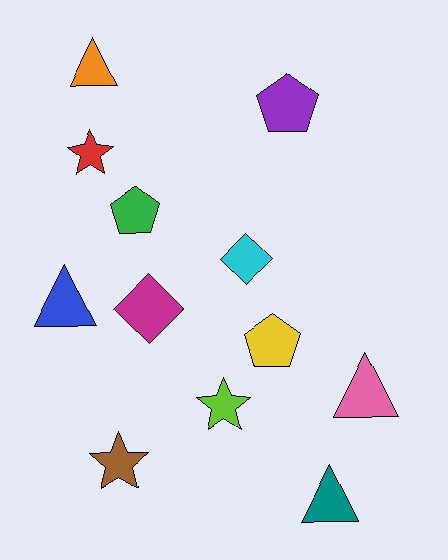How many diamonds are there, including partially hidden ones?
There are 2 diamonds.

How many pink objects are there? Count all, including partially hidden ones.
There is 1 pink object.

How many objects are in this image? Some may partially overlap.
There are 12 objects.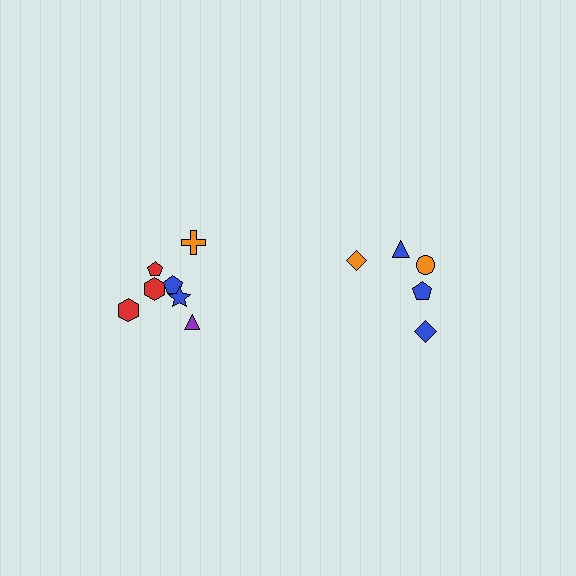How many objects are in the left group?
There are 7 objects.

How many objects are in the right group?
There are 5 objects.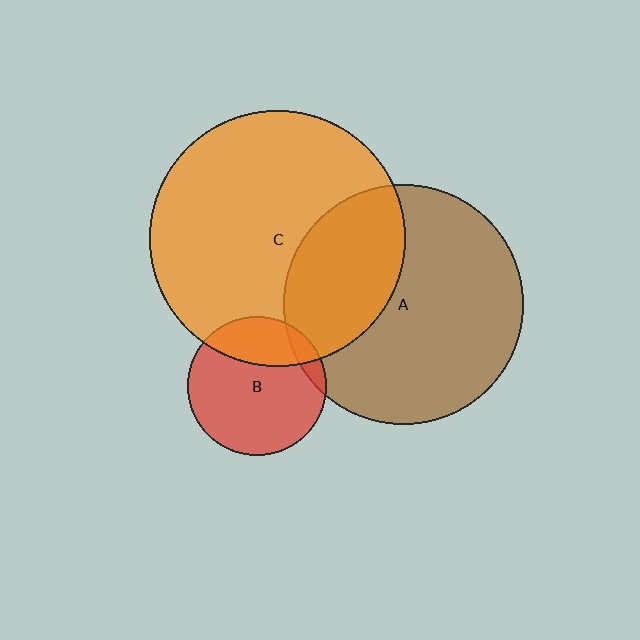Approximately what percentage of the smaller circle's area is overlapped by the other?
Approximately 10%.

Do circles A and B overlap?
Yes.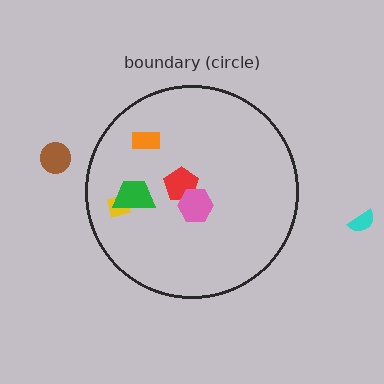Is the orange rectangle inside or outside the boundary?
Inside.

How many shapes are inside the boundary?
5 inside, 2 outside.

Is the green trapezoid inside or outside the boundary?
Inside.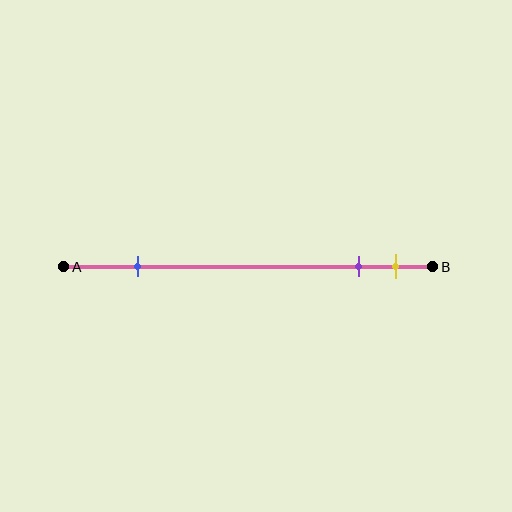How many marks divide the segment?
There are 3 marks dividing the segment.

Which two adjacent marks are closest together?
The purple and yellow marks are the closest adjacent pair.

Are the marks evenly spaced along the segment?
No, the marks are not evenly spaced.